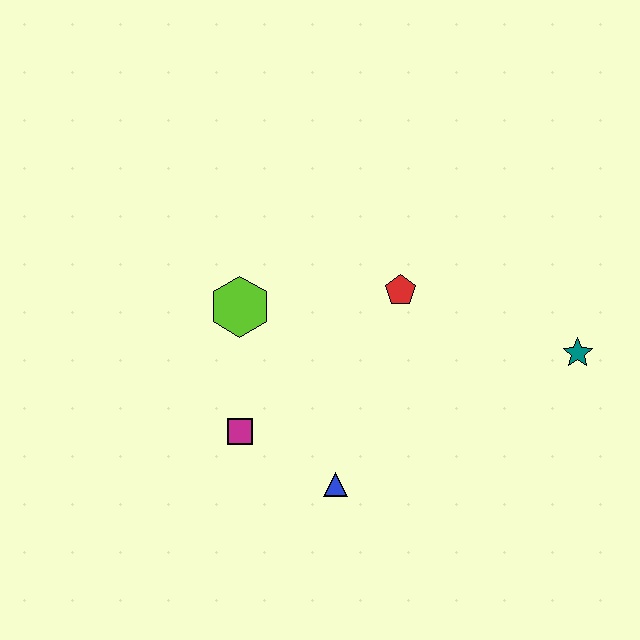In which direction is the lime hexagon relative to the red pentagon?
The lime hexagon is to the left of the red pentagon.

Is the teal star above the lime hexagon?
No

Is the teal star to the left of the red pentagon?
No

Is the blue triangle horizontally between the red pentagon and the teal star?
No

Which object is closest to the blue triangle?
The magenta square is closest to the blue triangle.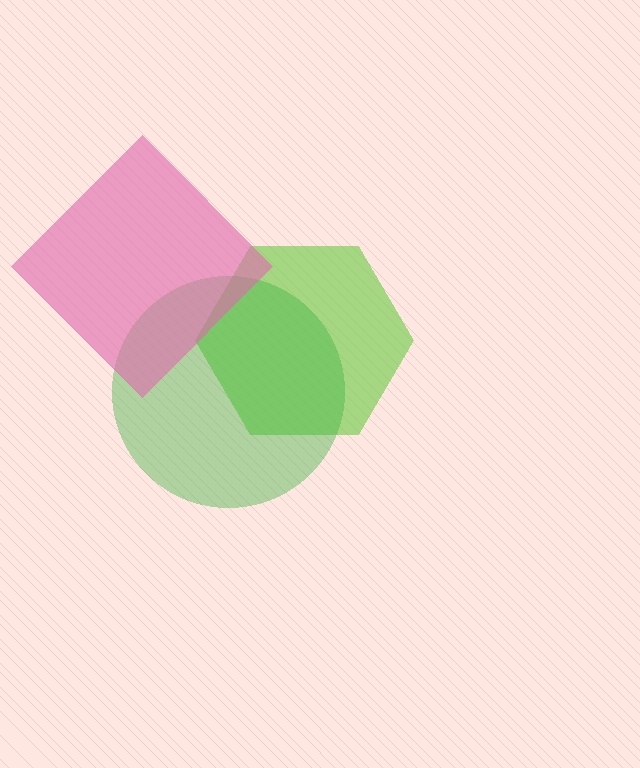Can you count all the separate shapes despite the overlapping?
Yes, there are 3 separate shapes.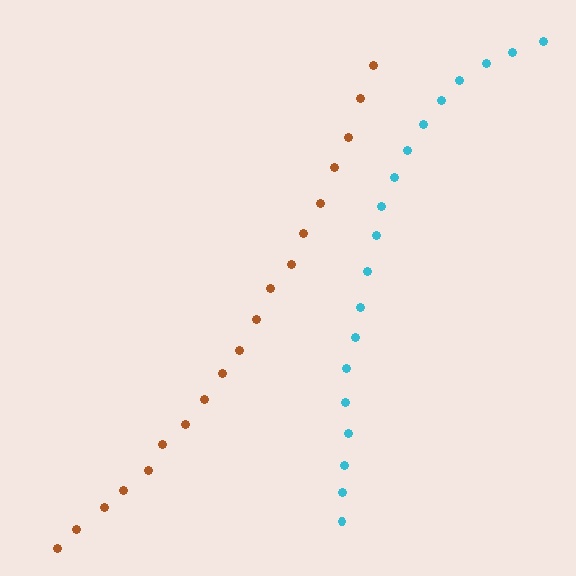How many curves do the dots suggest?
There are 2 distinct paths.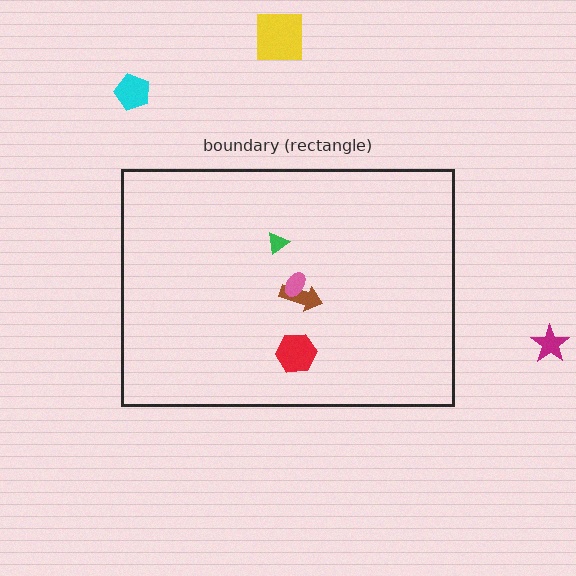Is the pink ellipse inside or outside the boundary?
Inside.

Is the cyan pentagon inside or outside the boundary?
Outside.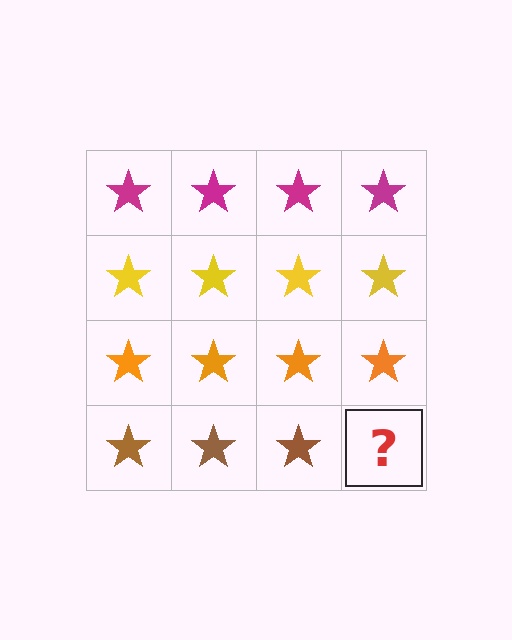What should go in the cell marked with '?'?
The missing cell should contain a brown star.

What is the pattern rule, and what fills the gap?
The rule is that each row has a consistent color. The gap should be filled with a brown star.